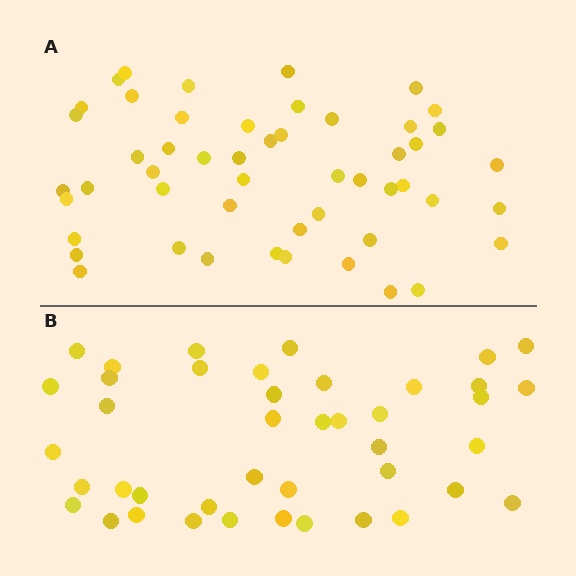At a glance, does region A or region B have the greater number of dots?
Region A (the top region) has more dots.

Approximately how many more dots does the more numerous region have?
Region A has roughly 8 or so more dots than region B.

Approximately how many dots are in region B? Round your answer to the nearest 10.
About 40 dots. (The exact count is 42, which rounds to 40.)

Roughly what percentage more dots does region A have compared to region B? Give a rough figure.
About 20% more.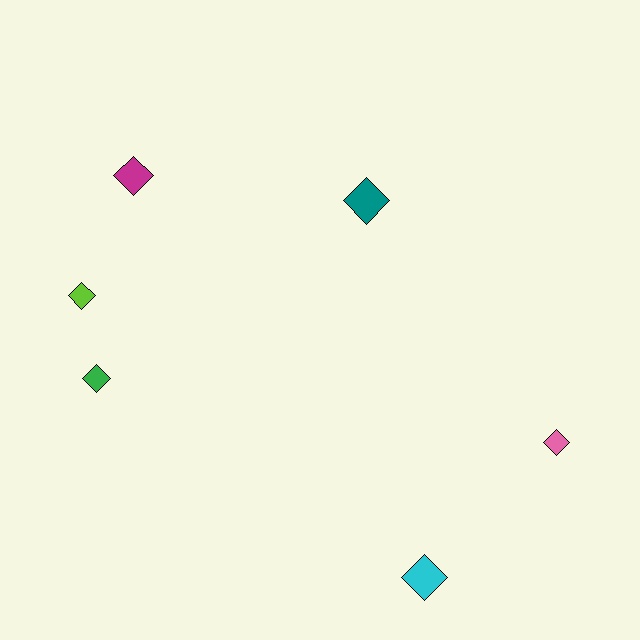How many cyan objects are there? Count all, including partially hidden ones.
There is 1 cyan object.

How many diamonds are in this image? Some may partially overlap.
There are 6 diamonds.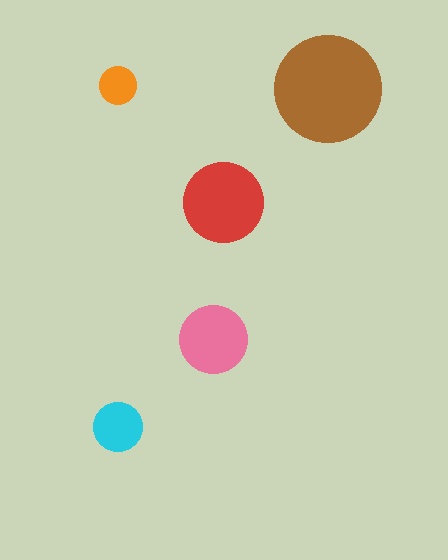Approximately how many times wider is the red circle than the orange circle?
About 2 times wider.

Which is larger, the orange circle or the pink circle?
The pink one.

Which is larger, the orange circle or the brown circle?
The brown one.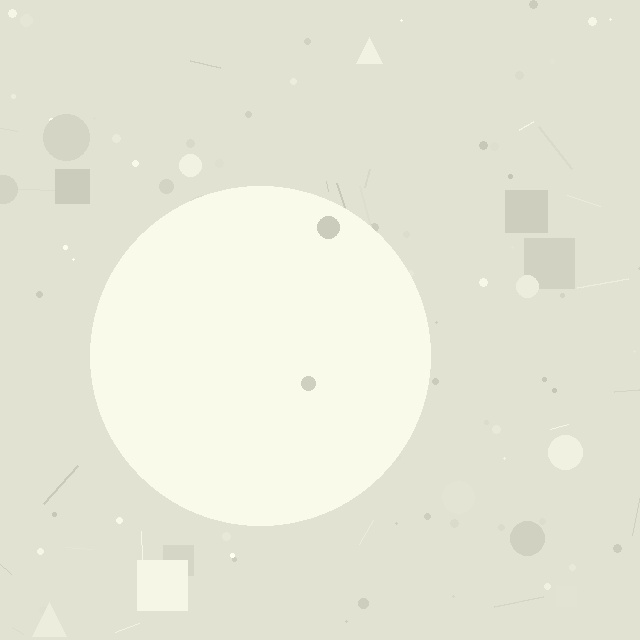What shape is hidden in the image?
A circle is hidden in the image.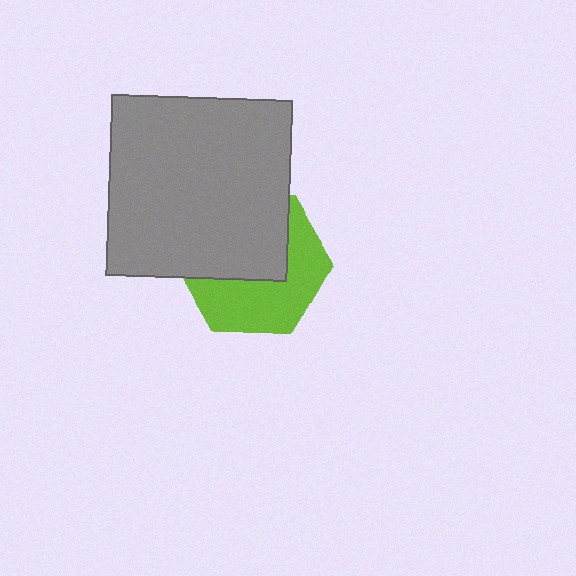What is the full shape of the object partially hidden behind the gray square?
The partially hidden object is a lime hexagon.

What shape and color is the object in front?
The object in front is a gray square.